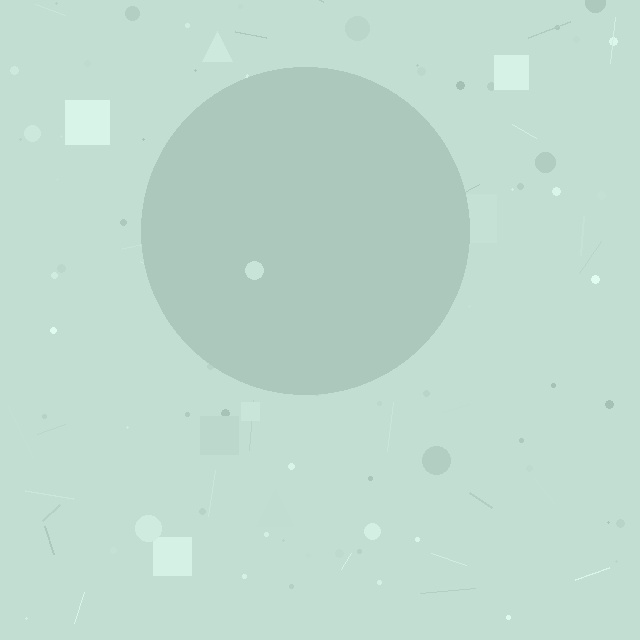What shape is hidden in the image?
A circle is hidden in the image.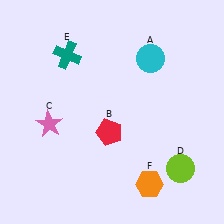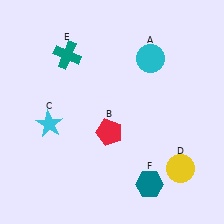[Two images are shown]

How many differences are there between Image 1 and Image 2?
There are 3 differences between the two images.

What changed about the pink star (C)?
In Image 1, C is pink. In Image 2, it changed to cyan.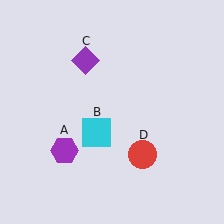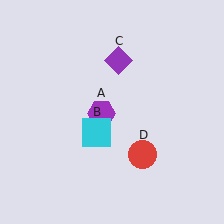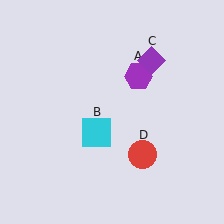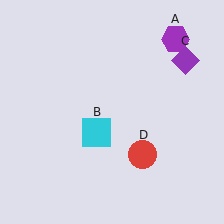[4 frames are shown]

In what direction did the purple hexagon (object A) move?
The purple hexagon (object A) moved up and to the right.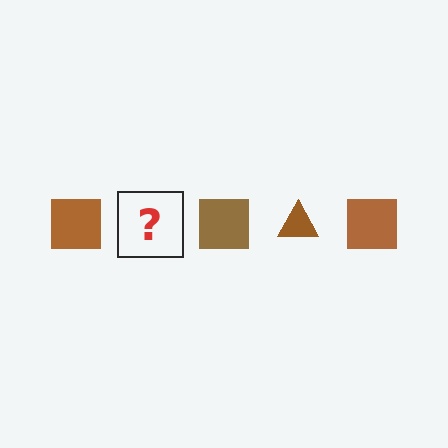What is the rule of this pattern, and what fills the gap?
The rule is that the pattern cycles through square, triangle shapes in brown. The gap should be filled with a brown triangle.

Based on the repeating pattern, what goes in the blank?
The blank should be a brown triangle.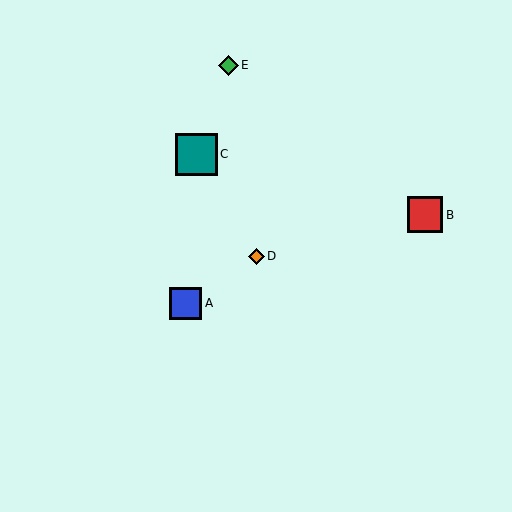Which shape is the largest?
The teal square (labeled C) is the largest.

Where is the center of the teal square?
The center of the teal square is at (196, 154).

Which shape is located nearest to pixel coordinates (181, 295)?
The blue square (labeled A) at (186, 303) is nearest to that location.